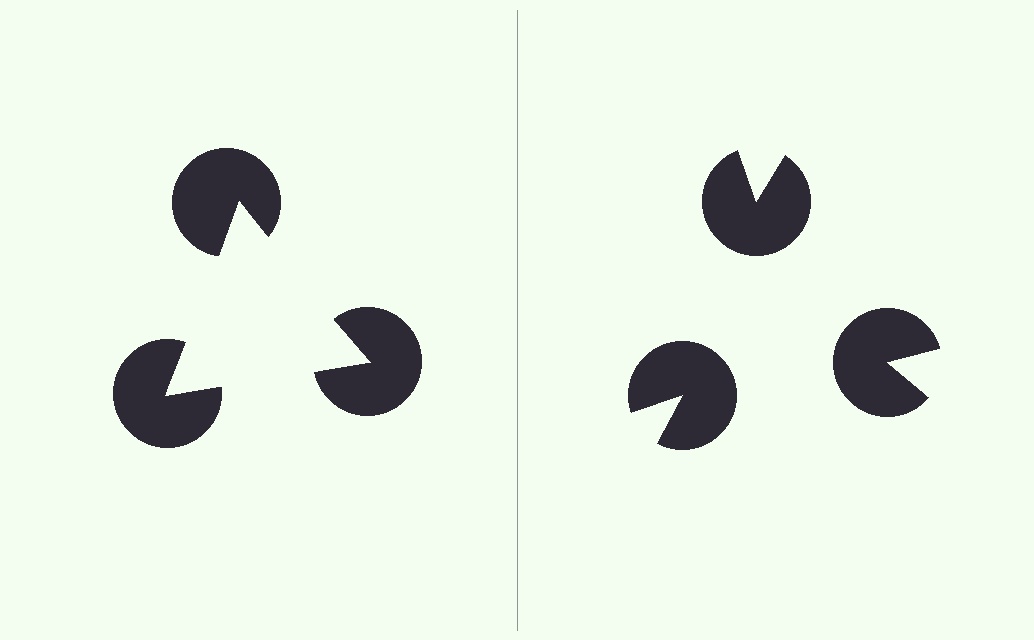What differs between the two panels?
The pac-man discs are positioned identically on both sides; only the wedge orientations differ. On the left they align to a triangle; on the right they are misaligned.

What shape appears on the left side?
An illusory triangle.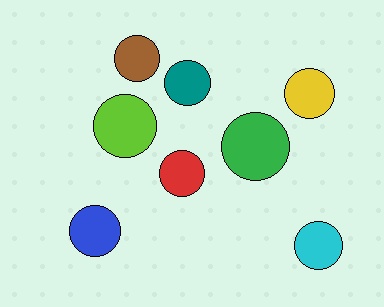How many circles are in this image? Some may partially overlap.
There are 8 circles.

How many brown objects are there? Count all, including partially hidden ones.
There is 1 brown object.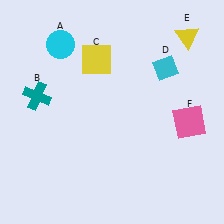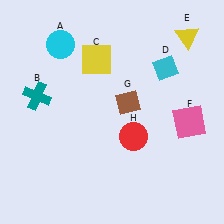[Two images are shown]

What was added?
A brown diamond (G), a red circle (H) were added in Image 2.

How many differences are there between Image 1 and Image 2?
There are 2 differences between the two images.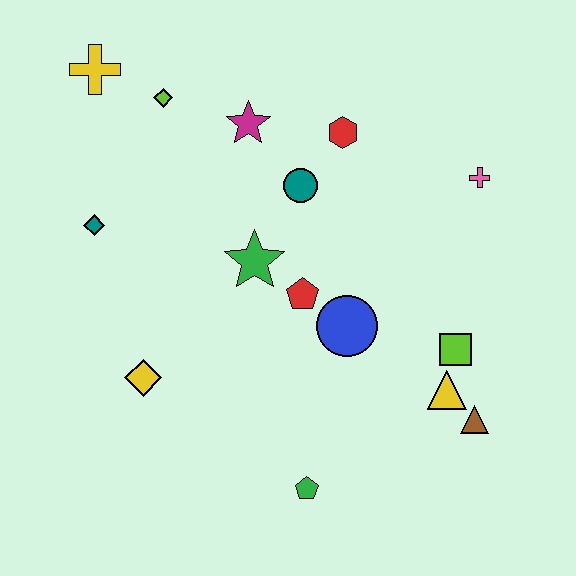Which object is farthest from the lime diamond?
The brown triangle is farthest from the lime diamond.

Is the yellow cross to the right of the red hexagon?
No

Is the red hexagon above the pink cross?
Yes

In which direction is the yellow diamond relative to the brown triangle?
The yellow diamond is to the left of the brown triangle.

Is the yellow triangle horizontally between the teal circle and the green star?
No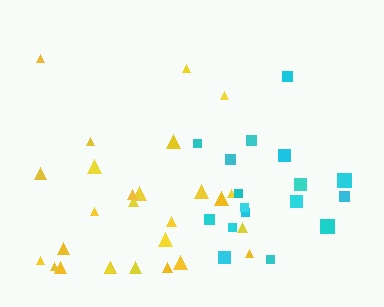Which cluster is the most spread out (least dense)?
Cyan.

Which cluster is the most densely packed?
Yellow.